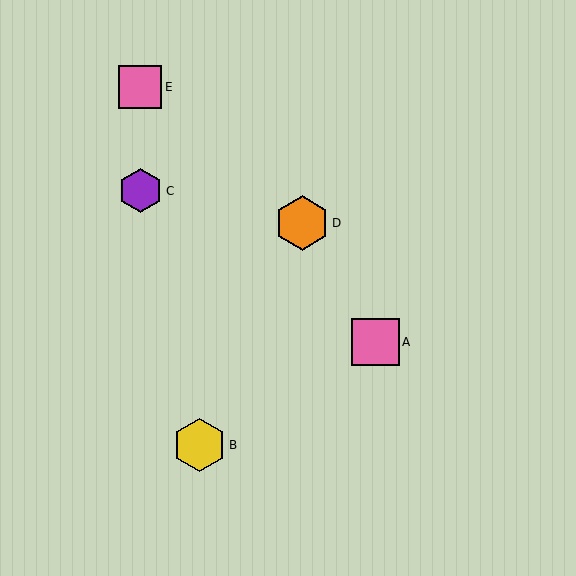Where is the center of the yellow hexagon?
The center of the yellow hexagon is at (199, 445).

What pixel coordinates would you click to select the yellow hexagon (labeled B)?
Click at (199, 445) to select the yellow hexagon B.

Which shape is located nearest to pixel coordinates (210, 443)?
The yellow hexagon (labeled B) at (199, 445) is nearest to that location.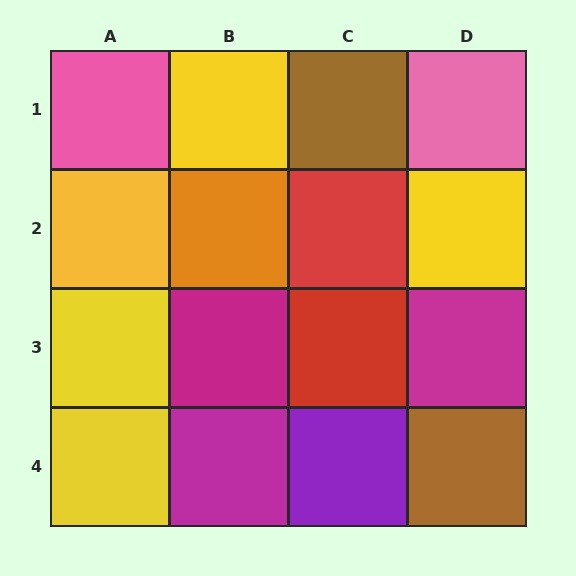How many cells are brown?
2 cells are brown.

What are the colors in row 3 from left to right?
Yellow, magenta, red, magenta.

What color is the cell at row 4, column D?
Brown.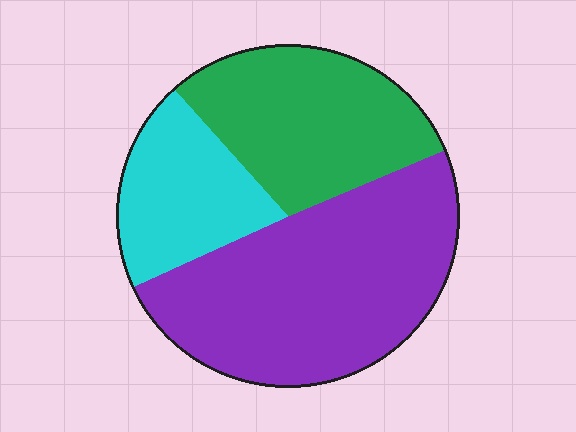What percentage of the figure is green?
Green covers roughly 30% of the figure.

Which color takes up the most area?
Purple, at roughly 50%.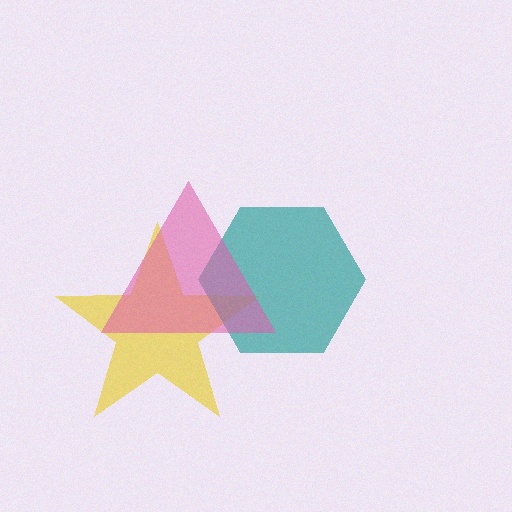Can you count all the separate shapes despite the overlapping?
Yes, there are 3 separate shapes.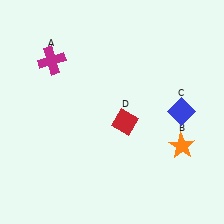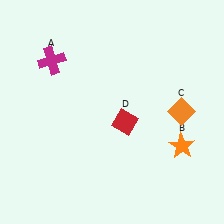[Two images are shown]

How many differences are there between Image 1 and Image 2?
There is 1 difference between the two images.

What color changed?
The diamond (C) changed from blue in Image 1 to orange in Image 2.